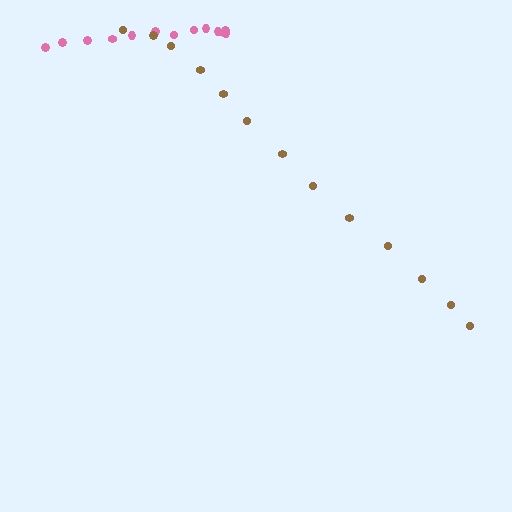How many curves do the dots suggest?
There are 2 distinct paths.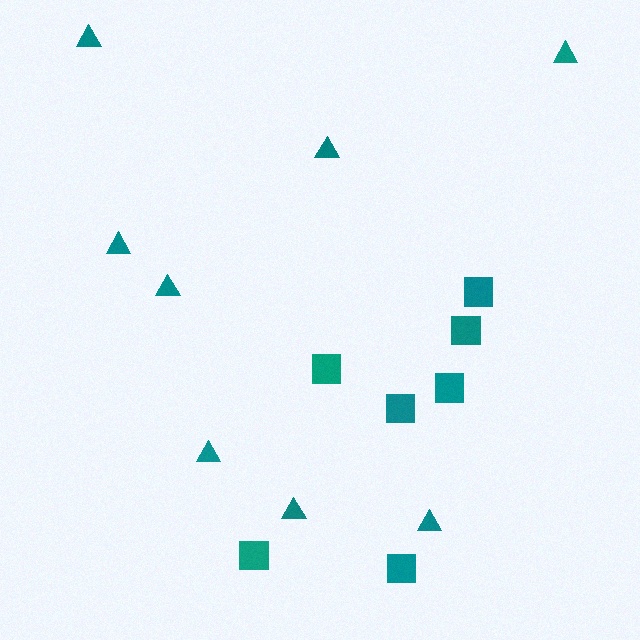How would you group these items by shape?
There are 2 groups: one group of squares (7) and one group of triangles (8).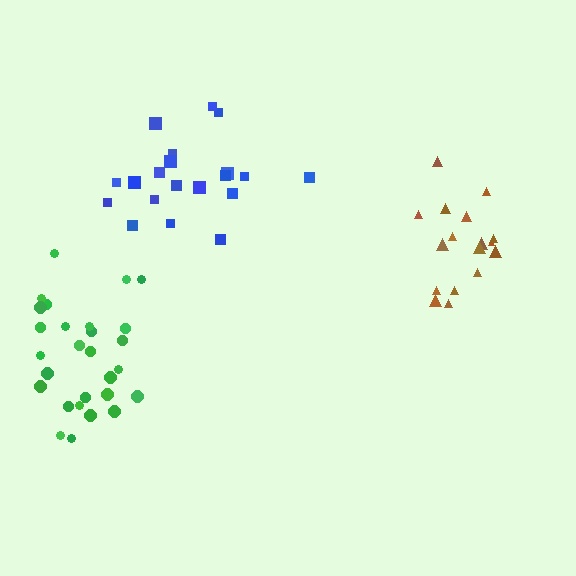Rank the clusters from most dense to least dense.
brown, green, blue.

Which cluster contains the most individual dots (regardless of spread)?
Green (28).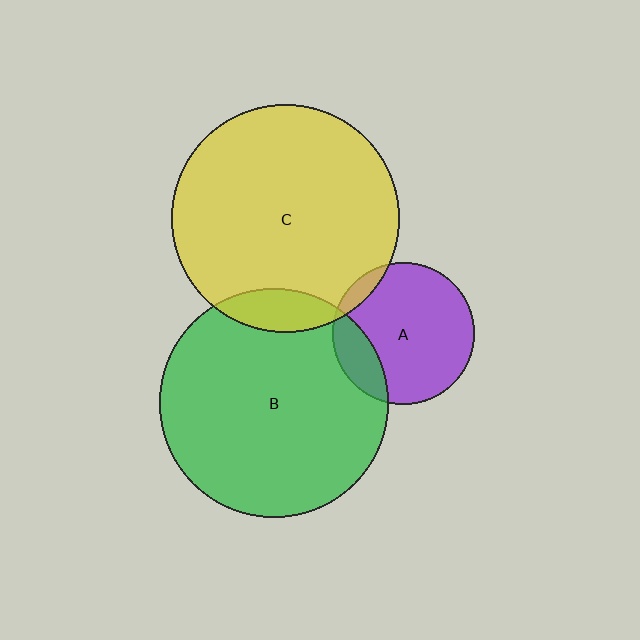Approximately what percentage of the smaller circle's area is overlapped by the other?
Approximately 5%.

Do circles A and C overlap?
Yes.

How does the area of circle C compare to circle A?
Approximately 2.6 times.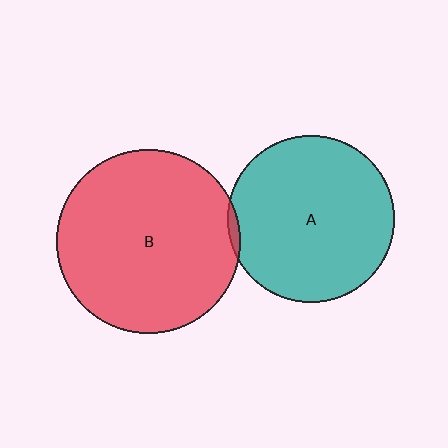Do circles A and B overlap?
Yes.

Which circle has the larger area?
Circle B (red).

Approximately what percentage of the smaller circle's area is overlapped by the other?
Approximately 5%.